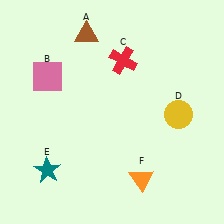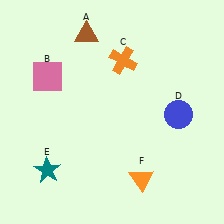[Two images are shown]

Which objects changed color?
C changed from red to orange. D changed from yellow to blue.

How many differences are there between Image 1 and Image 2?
There are 2 differences between the two images.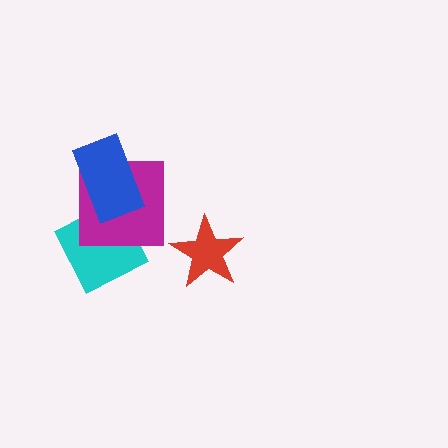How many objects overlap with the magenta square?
2 objects overlap with the magenta square.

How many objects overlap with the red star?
0 objects overlap with the red star.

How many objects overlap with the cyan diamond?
2 objects overlap with the cyan diamond.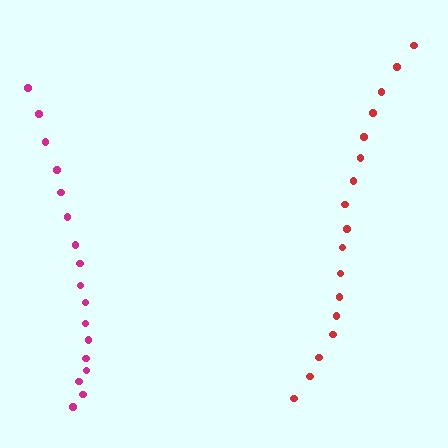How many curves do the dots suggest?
There are 2 distinct paths.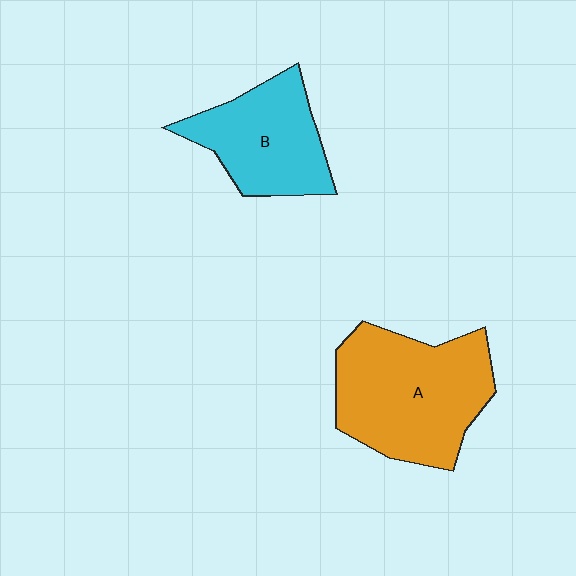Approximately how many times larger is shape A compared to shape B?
Approximately 1.5 times.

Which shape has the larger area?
Shape A (orange).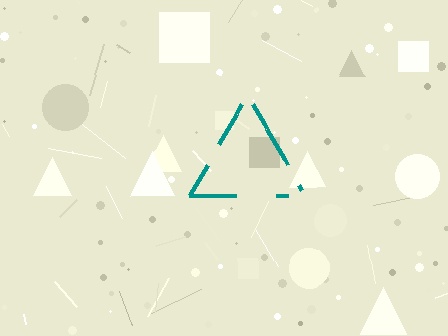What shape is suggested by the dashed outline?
The dashed outline suggests a triangle.